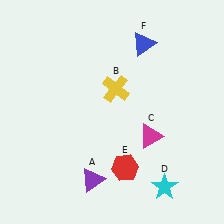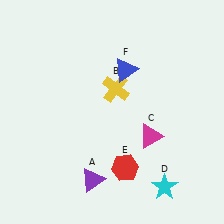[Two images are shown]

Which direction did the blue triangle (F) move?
The blue triangle (F) moved down.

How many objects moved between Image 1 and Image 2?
1 object moved between the two images.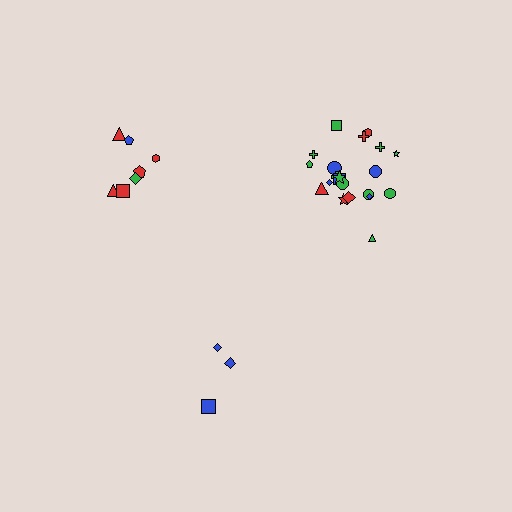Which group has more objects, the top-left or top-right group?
The top-right group.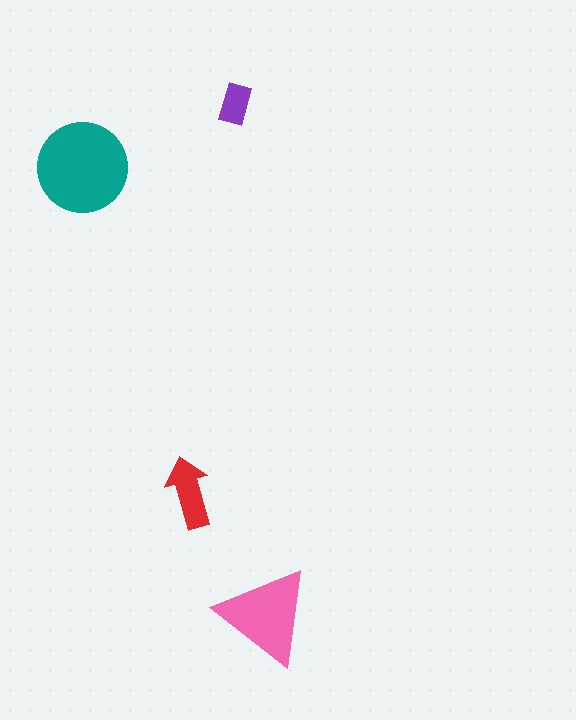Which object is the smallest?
The purple rectangle.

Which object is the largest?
The teal circle.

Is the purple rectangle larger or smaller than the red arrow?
Smaller.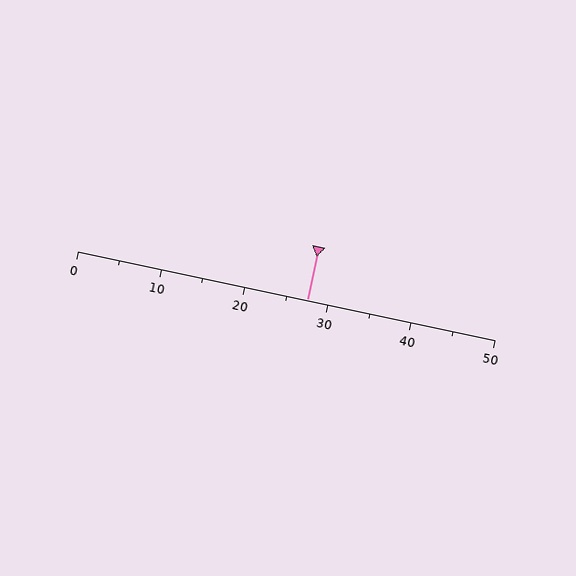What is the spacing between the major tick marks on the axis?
The major ticks are spaced 10 apart.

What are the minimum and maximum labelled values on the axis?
The axis runs from 0 to 50.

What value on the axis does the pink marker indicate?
The marker indicates approximately 27.5.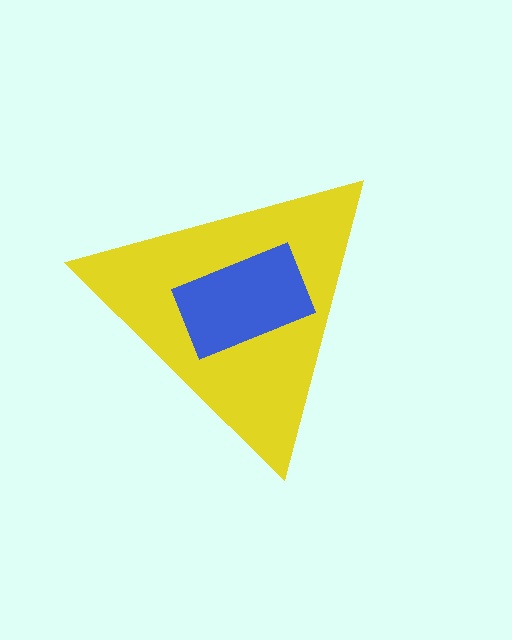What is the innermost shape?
The blue rectangle.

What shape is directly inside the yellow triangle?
The blue rectangle.